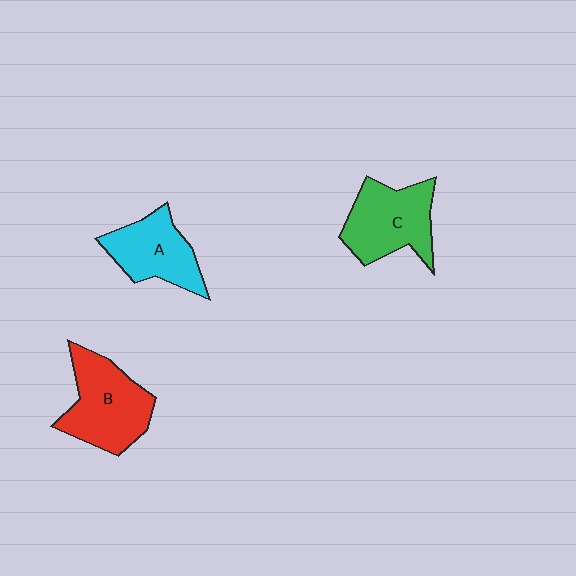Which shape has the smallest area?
Shape A (cyan).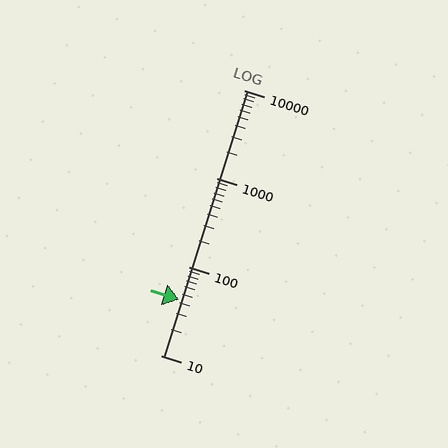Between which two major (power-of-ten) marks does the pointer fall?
The pointer is between 10 and 100.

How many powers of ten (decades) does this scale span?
The scale spans 3 decades, from 10 to 10000.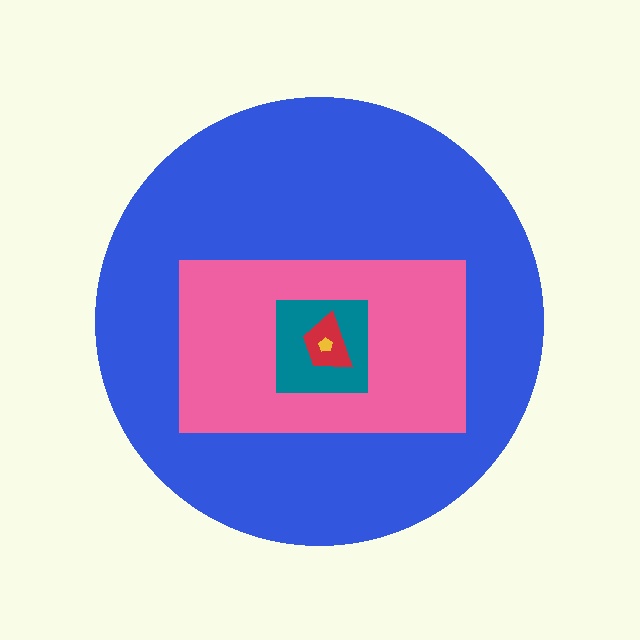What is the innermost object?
The yellow pentagon.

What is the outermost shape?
The blue circle.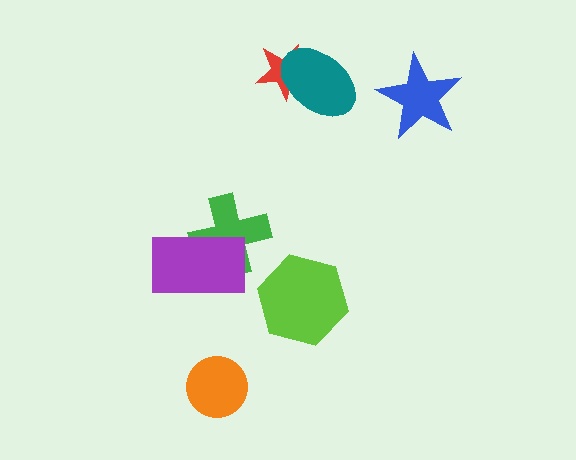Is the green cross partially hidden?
Yes, it is partially covered by another shape.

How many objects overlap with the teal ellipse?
1 object overlaps with the teal ellipse.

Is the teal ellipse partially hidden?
No, no other shape covers it.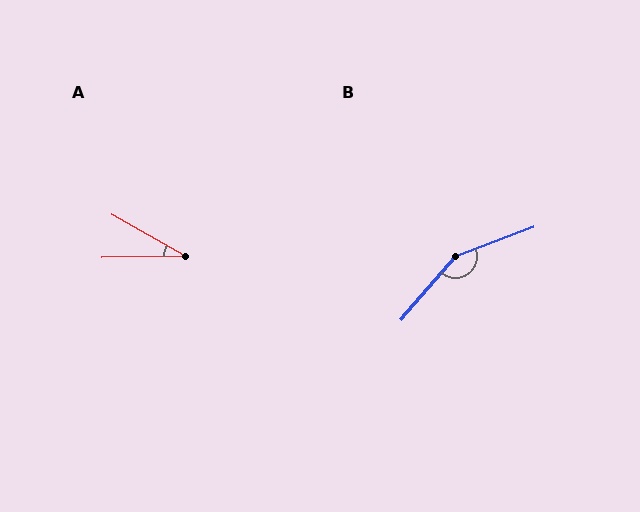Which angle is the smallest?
A, at approximately 31 degrees.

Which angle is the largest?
B, at approximately 151 degrees.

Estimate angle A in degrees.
Approximately 31 degrees.